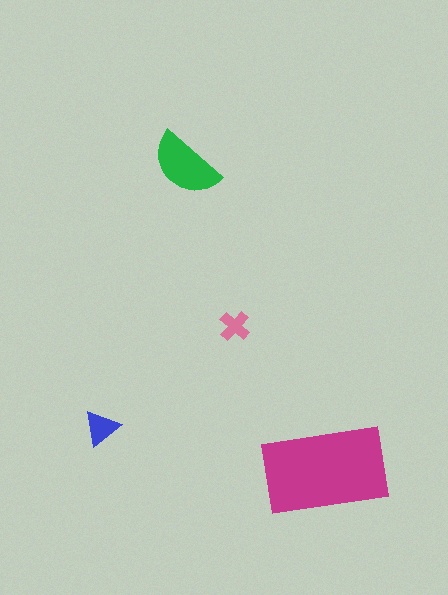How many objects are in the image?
There are 4 objects in the image.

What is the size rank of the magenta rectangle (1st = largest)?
1st.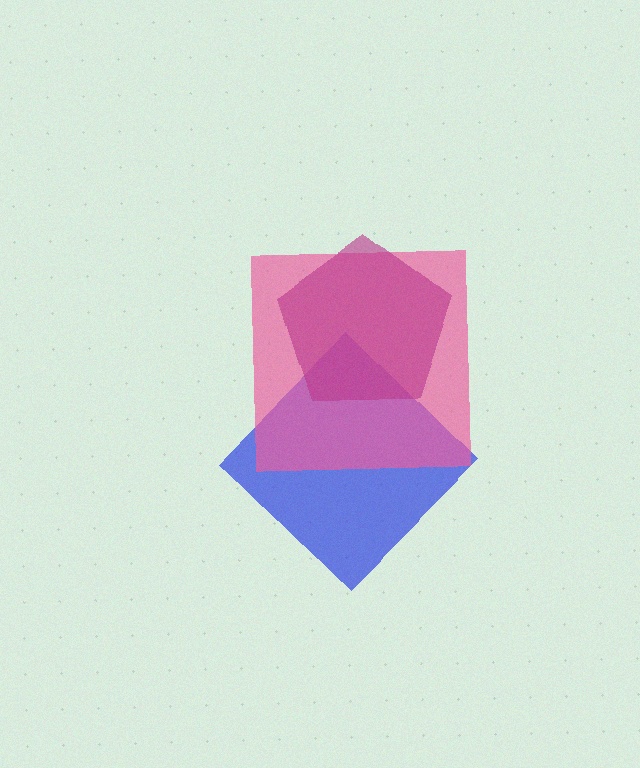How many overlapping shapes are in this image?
There are 3 overlapping shapes in the image.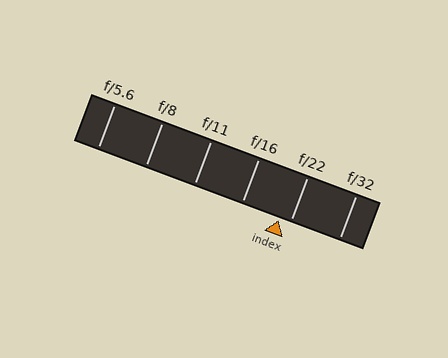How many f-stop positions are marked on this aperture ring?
There are 6 f-stop positions marked.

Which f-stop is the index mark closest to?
The index mark is closest to f/22.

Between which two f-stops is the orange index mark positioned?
The index mark is between f/16 and f/22.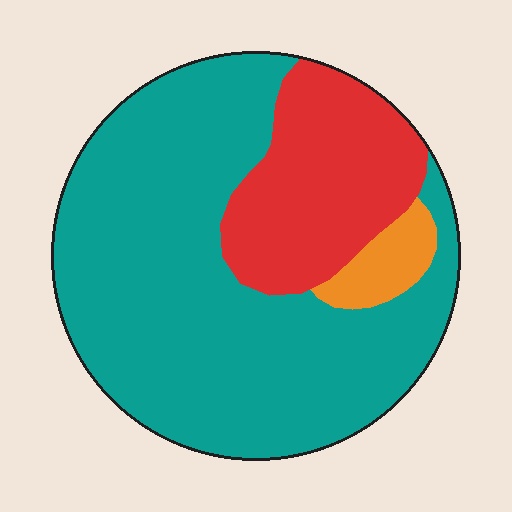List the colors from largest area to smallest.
From largest to smallest: teal, red, orange.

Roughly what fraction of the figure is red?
Red takes up about one quarter (1/4) of the figure.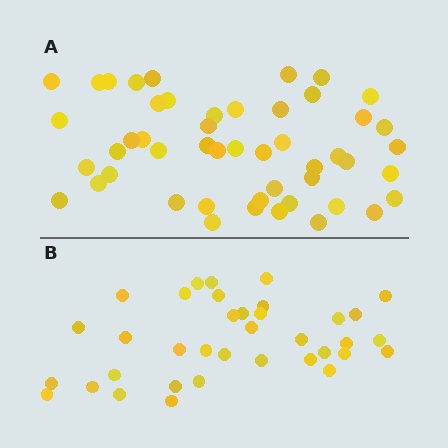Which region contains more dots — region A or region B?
Region A (the top region) has more dots.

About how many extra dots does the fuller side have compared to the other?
Region A has approximately 15 more dots than region B.